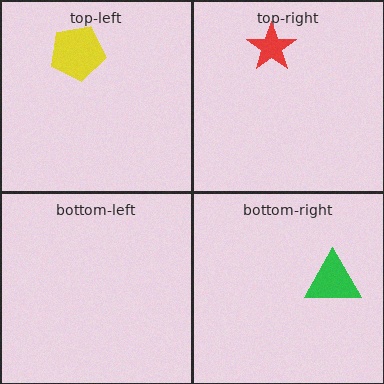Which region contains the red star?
The top-right region.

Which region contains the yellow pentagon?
The top-left region.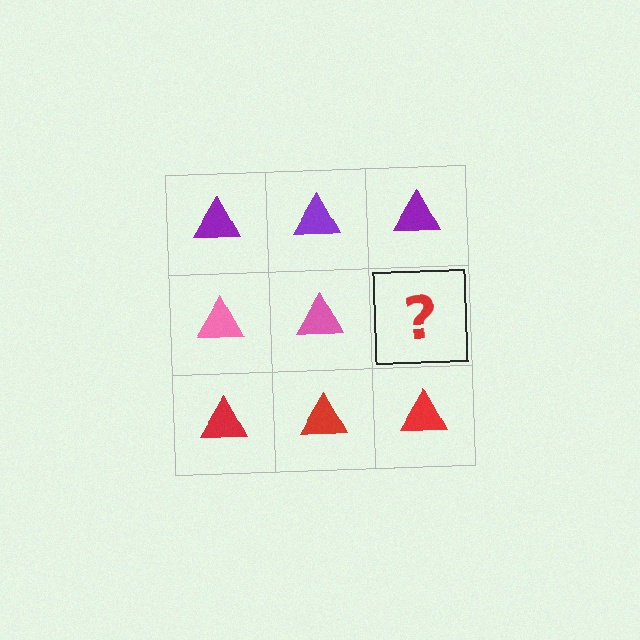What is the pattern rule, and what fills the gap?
The rule is that each row has a consistent color. The gap should be filled with a pink triangle.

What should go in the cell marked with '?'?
The missing cell should contain a pink triangle.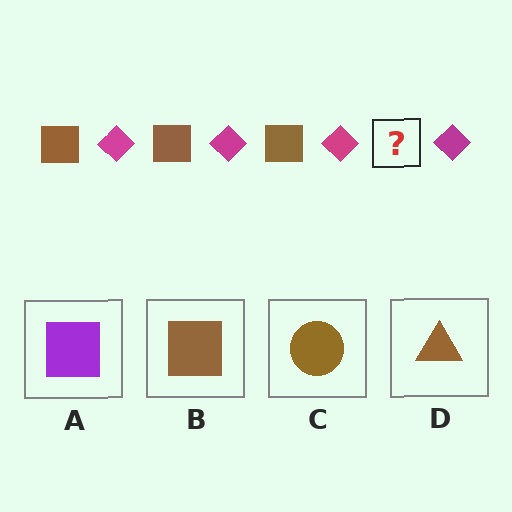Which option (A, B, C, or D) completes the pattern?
B.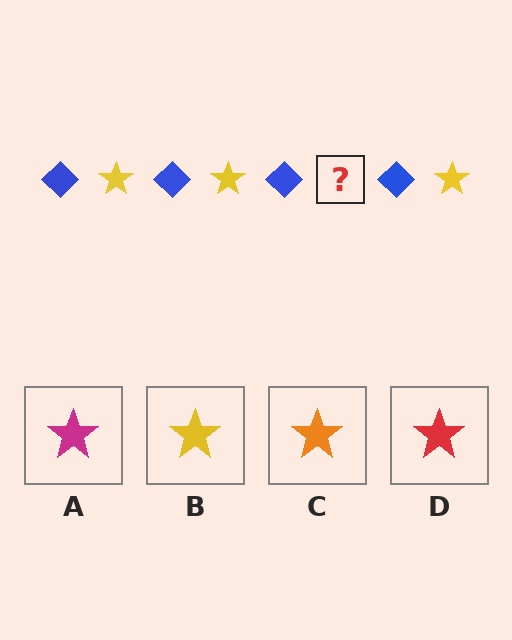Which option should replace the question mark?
Option B.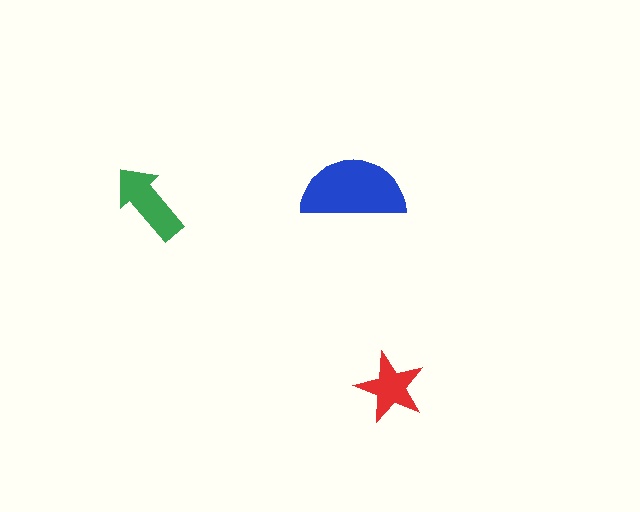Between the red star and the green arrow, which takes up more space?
The green arrow.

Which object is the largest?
The blue semicircle.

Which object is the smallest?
The red star.